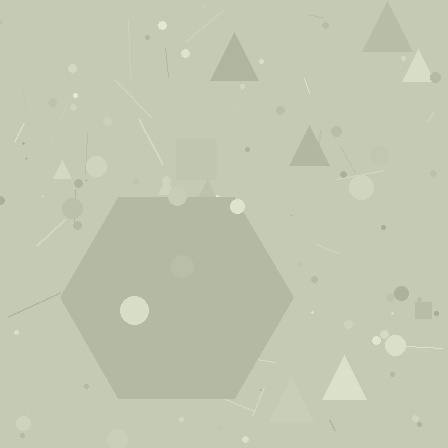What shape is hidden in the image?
A hexagon is hidden in the image.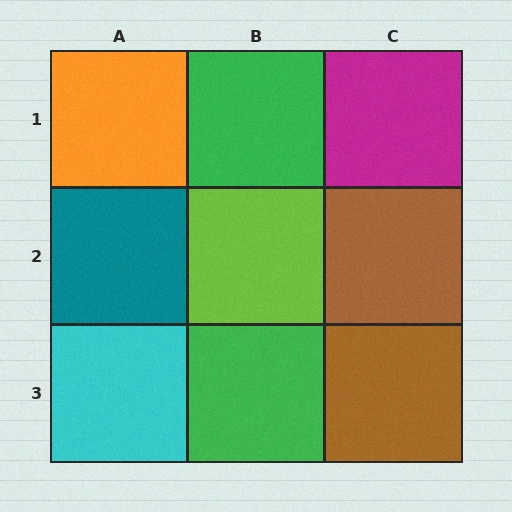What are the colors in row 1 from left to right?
Orange, green, magenta.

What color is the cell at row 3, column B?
Green.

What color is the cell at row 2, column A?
Teal.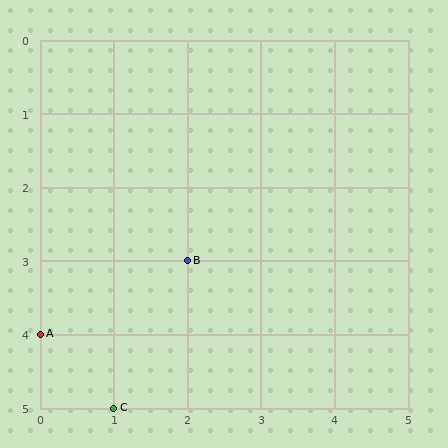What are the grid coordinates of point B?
Point B is at grid coordinates (2, 3).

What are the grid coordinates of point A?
Point A is at grid coordinates (0, 4).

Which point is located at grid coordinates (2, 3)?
Point B is at (2, 3).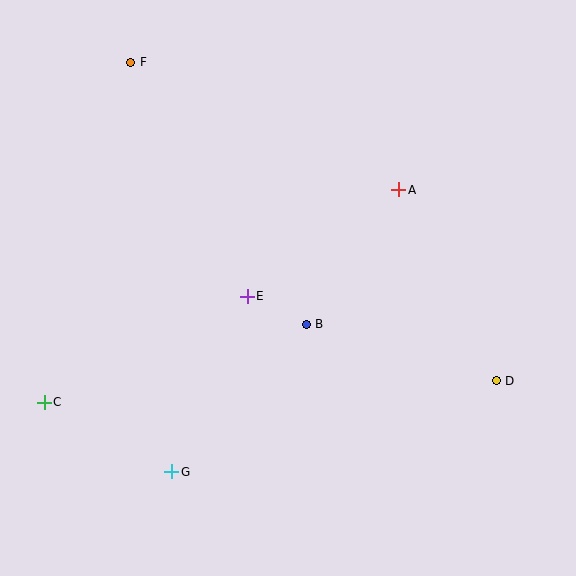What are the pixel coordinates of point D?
Point D is at (496, 381).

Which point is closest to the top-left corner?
Point F is closest to the top-left corner.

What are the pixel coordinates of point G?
Point G is at (172, 472).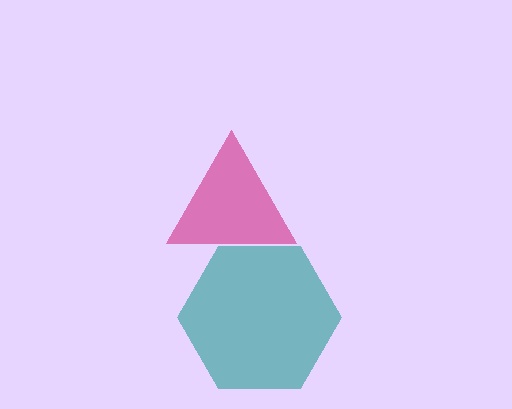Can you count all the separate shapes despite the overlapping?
Yes, there are 2 separate shapes.